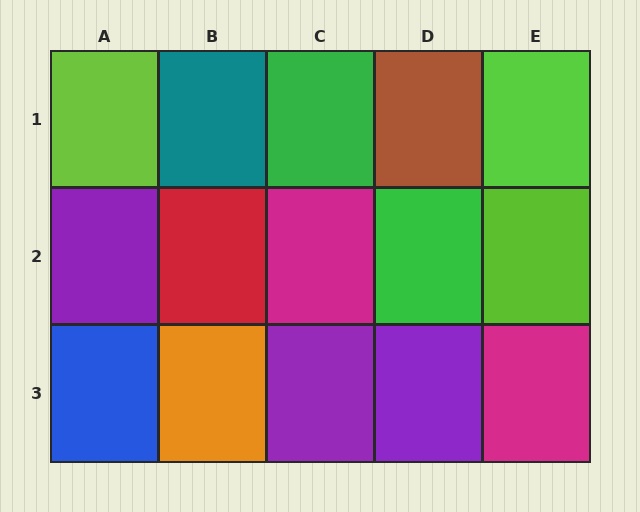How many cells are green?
2 cells are green.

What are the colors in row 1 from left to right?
Lime, teal, green, brown, lime.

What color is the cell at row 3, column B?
Orange.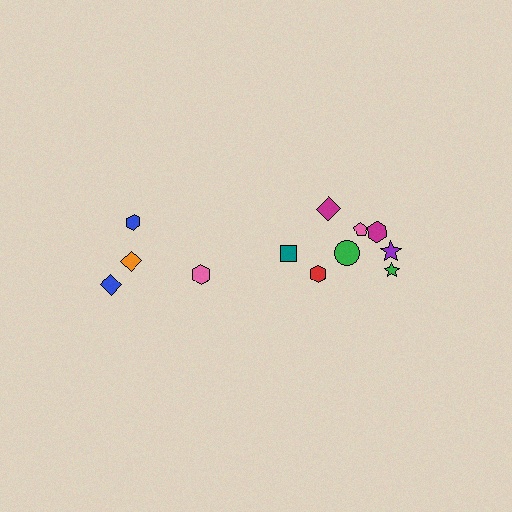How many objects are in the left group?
There are 4 objects.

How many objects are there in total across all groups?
There are 12 objects.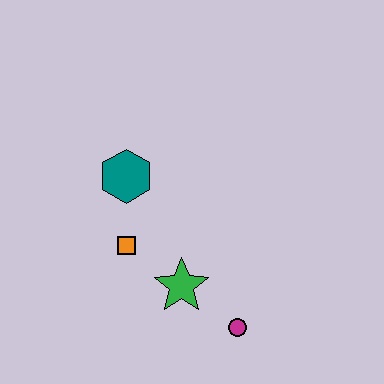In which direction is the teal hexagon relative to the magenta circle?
The teal hexagon is above the magenta circle.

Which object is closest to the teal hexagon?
The orange square is closest to the teal hexagon.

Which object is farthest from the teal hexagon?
The magenta circle is farthest from the teal hexagon.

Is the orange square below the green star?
No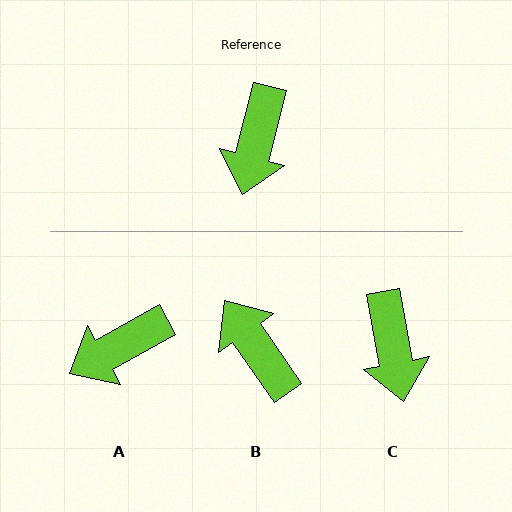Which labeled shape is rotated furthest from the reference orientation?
B, about 131 degrees away.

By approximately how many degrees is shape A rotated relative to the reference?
Approximately 47 degrees clockwise.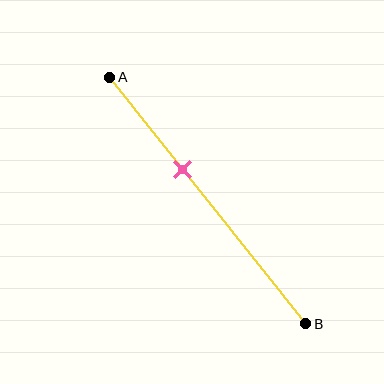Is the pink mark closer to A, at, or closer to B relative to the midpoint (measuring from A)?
The pink mark is closer to point A than the midpoint of segment AB.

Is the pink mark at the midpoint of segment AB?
No, the mark is at about 35% from A, not at the 50% midpoint.